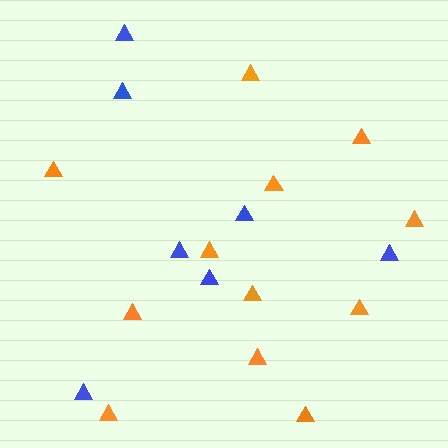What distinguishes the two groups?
There are 2 groups: one group of blue triangles (7) and one group of orange triangles (12).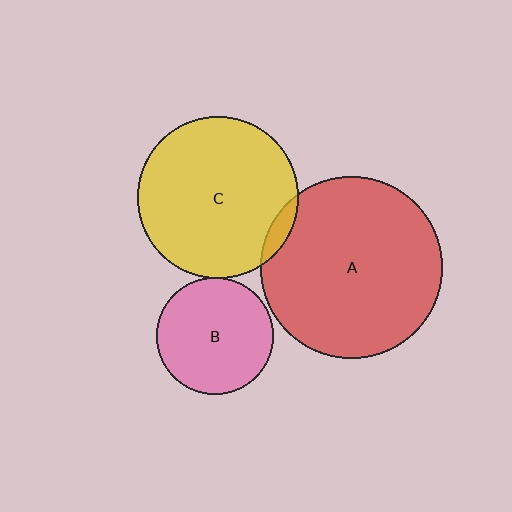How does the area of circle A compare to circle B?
Approximately 2.4 times.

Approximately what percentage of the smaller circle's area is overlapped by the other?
Approximately 5%.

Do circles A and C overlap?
Yes.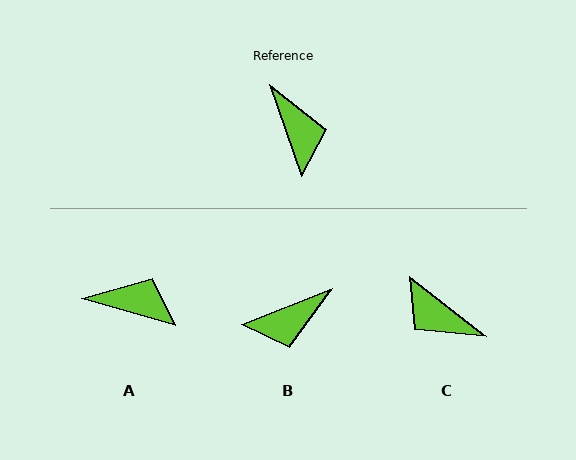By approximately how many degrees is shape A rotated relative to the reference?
Approximately 54 degrees counter-clockwise.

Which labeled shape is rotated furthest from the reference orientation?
C, about 147 degrees away.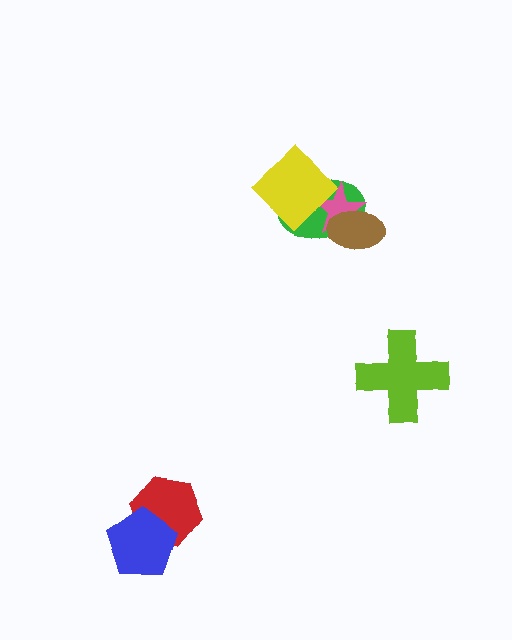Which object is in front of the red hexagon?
The blue pentagon is in front of the red hexagon.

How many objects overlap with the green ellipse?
3 objects overlap with the green ellipse.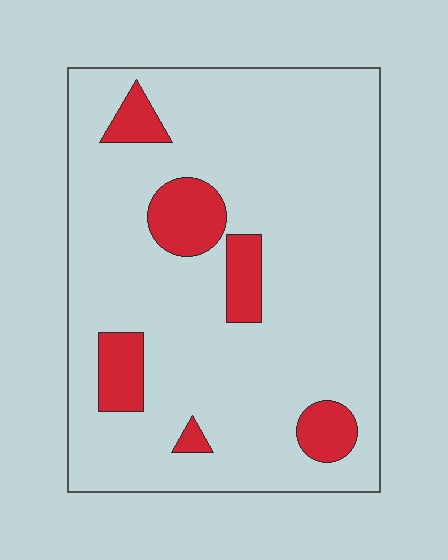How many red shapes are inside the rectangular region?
6.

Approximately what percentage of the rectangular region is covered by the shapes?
Approximately 15%.